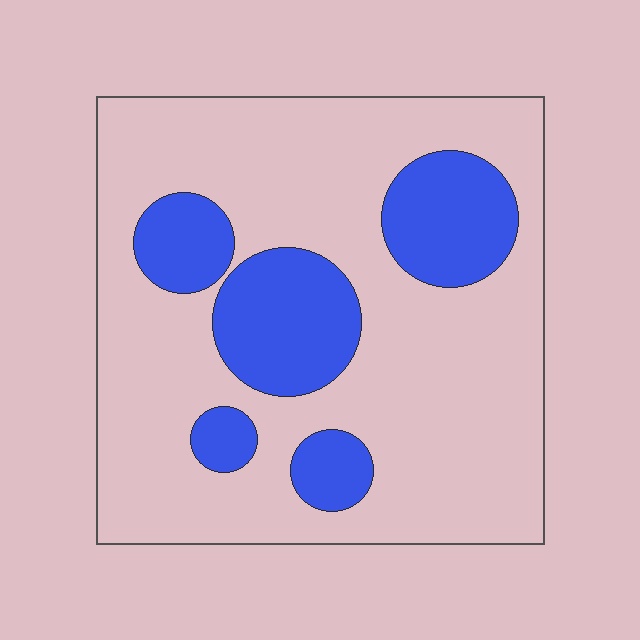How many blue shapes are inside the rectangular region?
5.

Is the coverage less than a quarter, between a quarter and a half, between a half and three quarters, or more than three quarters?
Less than a quarter.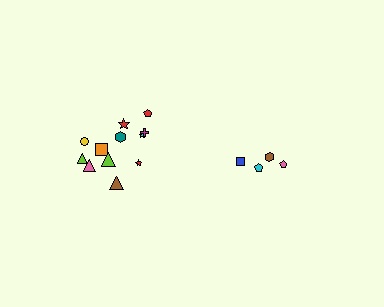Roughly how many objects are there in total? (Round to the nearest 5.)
Roughly 15 objects in total.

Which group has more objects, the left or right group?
The left group.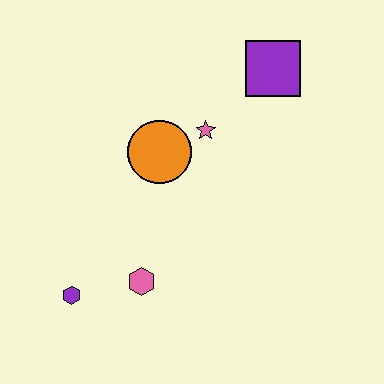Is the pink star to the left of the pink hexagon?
No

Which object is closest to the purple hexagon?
The pink hexagon is closest to the purple hexagon.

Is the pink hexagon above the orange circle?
No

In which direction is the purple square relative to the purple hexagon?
The purple square is above the purple hexagon.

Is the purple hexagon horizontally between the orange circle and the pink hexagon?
No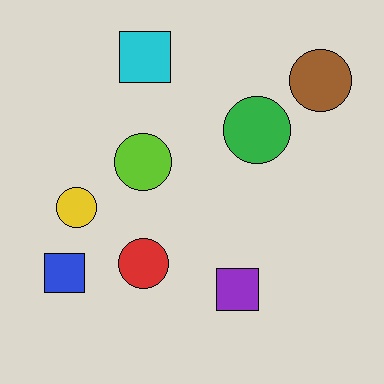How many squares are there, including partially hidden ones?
There are 3 squares.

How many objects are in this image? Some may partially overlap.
There are 8 objects.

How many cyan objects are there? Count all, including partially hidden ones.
There is 1 cyan object.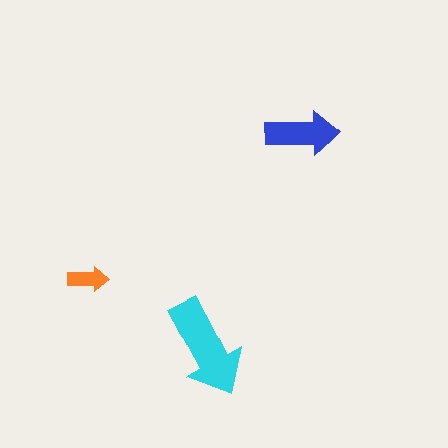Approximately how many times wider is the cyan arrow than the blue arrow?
About 1.5 times wider.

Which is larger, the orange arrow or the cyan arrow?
The cyan one.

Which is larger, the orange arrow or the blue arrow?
The blue one.